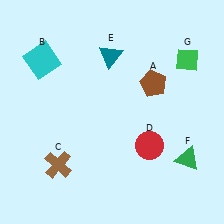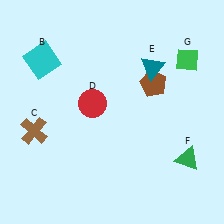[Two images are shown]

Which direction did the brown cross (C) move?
The brown cross (C) moved up.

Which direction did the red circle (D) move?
The red circle (D) moved left.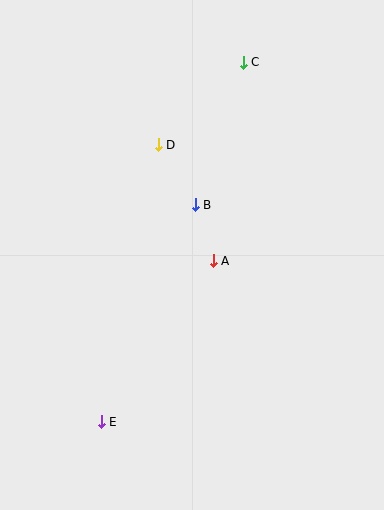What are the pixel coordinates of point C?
Point C is at (243, 62).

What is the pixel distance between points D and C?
The distance between D and C is 119 pixels.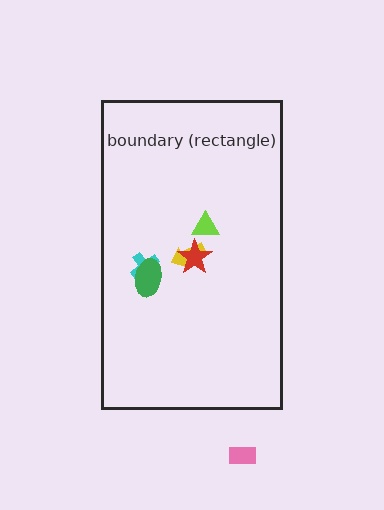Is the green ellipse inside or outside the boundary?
Inside.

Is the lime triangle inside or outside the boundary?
Inside.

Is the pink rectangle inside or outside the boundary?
Outside.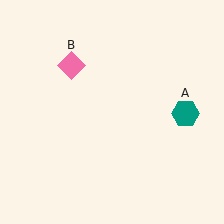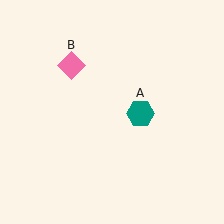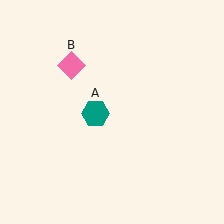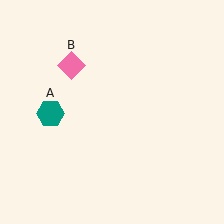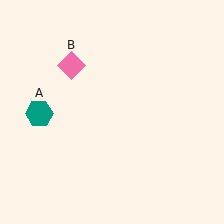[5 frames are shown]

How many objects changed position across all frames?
1 object changed position: teal hexagon (object A).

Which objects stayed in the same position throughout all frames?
Pink diamond (object B) remained stationary.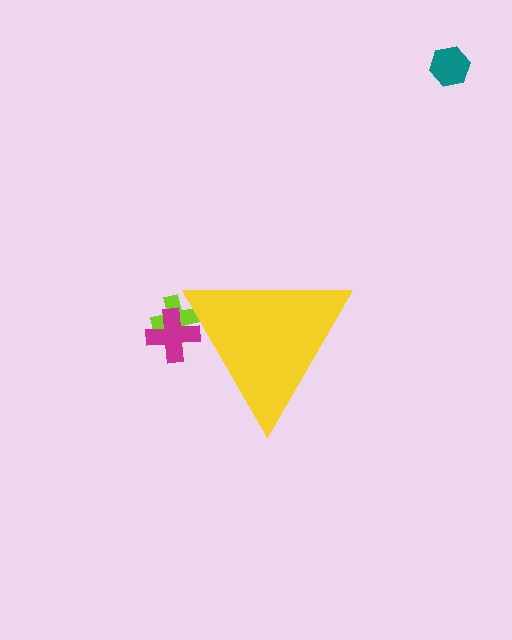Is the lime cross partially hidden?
Yes, the lime cross is partially hidden behind the yellow triangle.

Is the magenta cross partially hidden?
Yes, the magenta cross is partially hidden behind the yellow triangle.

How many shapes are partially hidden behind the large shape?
2 shapes are partially hidden.